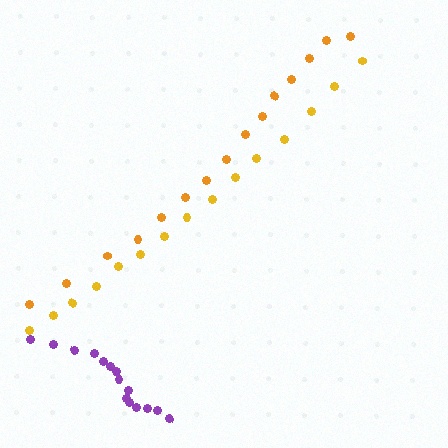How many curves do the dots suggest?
There are 3 distinct paths.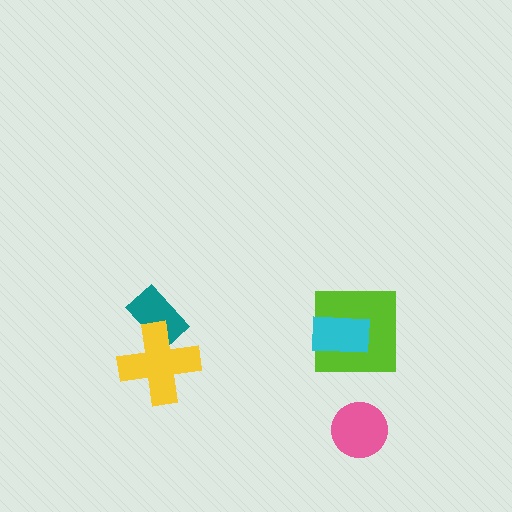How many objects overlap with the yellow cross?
1 object overlaps with the yellow cross.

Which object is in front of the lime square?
The cyan rectangle is in front of the lime square.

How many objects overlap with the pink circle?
0 objects overlap with the pink circle.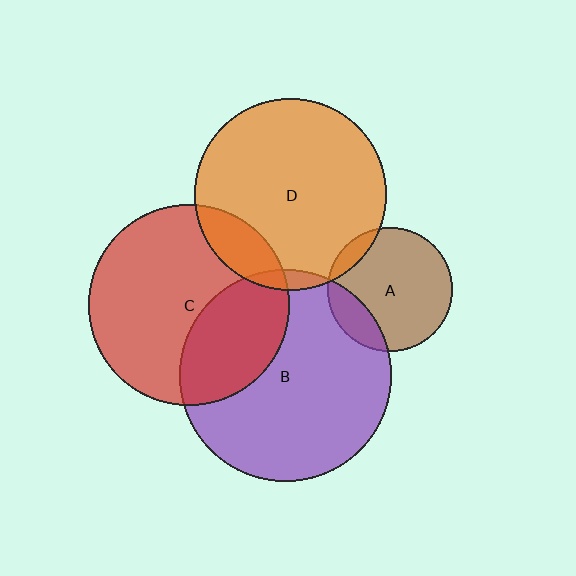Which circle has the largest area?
Circle B (purple).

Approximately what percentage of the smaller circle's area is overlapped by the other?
Approximately 30%.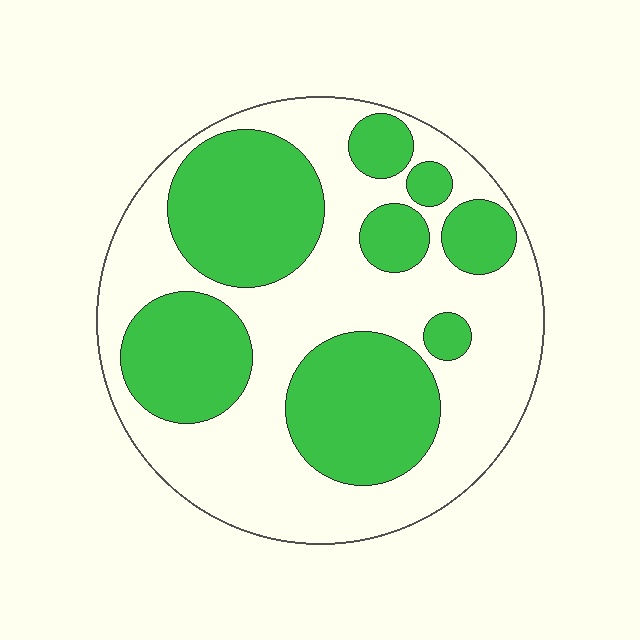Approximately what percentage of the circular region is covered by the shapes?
Approximately 45%.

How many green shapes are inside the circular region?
8.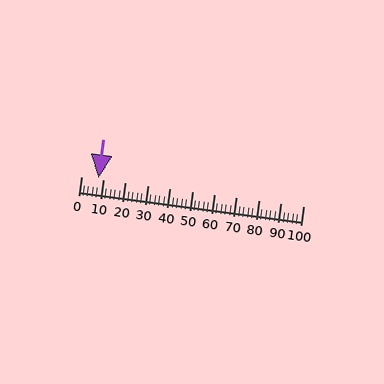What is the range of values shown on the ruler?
The ruler shows values from 0 to 100.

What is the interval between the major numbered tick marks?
The major tick marks are spaced 10 units apart.